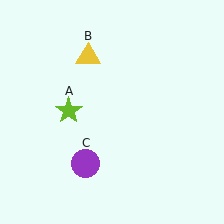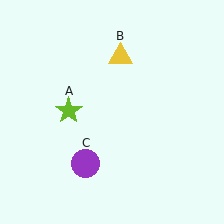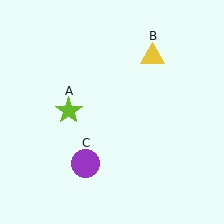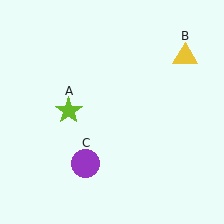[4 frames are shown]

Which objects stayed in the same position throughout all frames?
Lime star (object A) and purple circle (object C) remained stationary.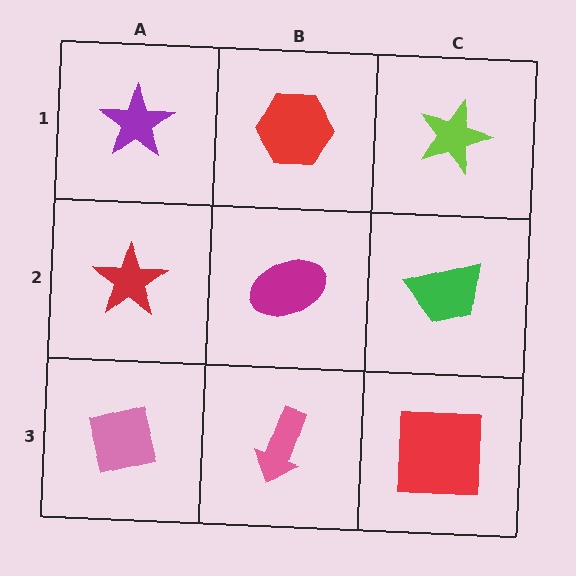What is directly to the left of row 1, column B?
A purple star.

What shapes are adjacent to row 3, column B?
A magenta ellipse (row 2, column B), a pink square (row 3, column A), a red square (row 3, column C).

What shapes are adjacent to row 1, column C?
A green trapezoid (row 2, column C), a red hexagon (row 1, column B).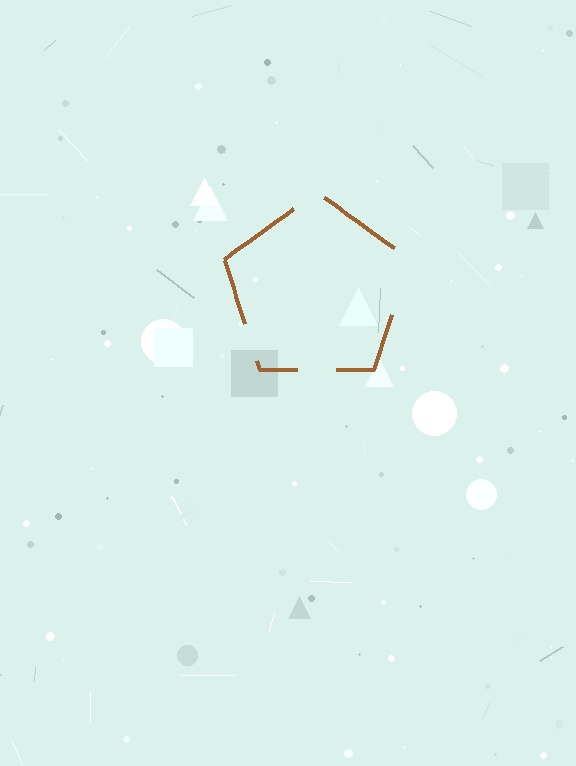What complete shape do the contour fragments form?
The contour fragments form a pentagon.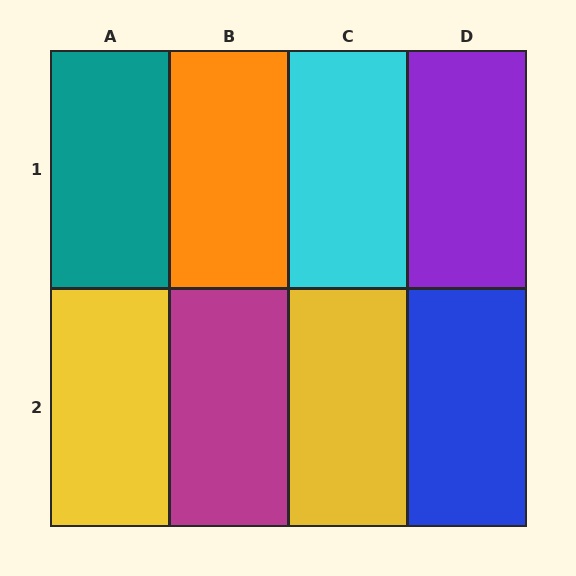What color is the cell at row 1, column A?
Teal.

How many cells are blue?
1 cell is blue.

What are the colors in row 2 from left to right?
Yellow, magenta, yellow, blue.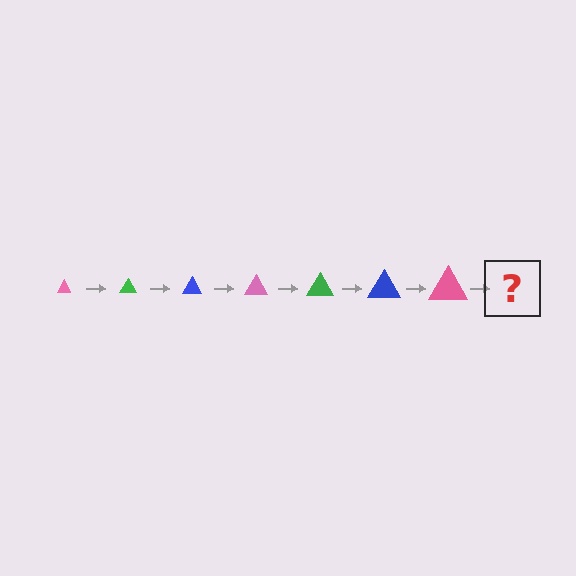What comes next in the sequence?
The next element should be a green triangle, larger than the previous one.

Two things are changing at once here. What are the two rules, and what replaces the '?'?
The two rules are that the triangle grows larger each step and the color cycles through pink, green, and blue. The '?' should be a green triangle, larger than the previous one.